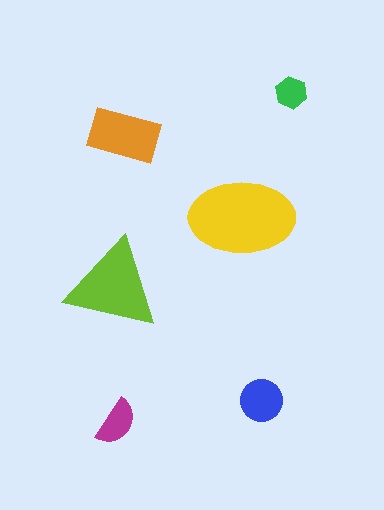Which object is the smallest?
The green hexagon.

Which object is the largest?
The yellow ellipse.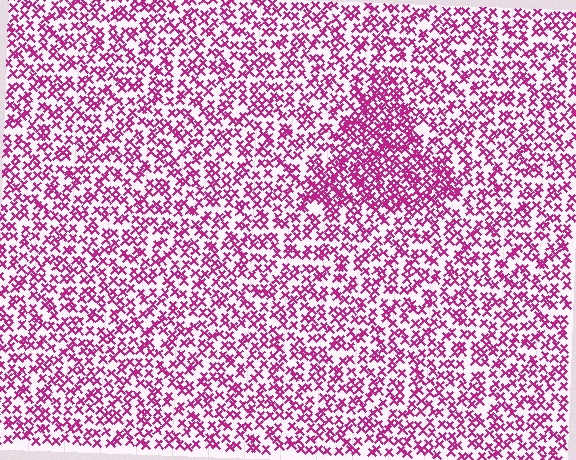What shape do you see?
I see a triangle.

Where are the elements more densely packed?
The elements are more densely packed inside the triangle boundary.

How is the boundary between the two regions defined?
The boundary is defined by a change in element density (approximately 1.8x ratio). All elements are the same color, size, and shape.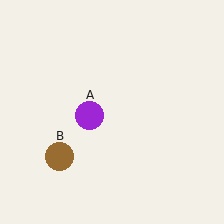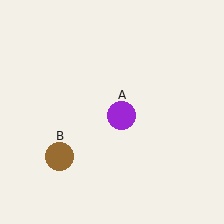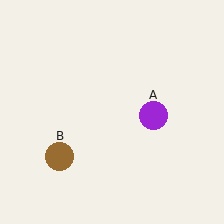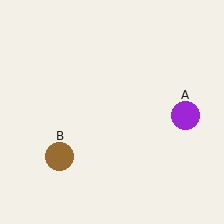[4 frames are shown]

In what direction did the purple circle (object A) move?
The purple circle (object A) moved right.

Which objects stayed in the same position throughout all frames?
Brown circle (object B) remained stationary.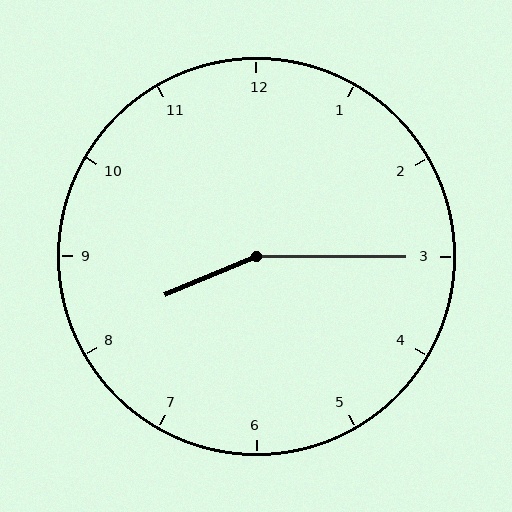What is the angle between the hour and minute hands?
Approximately 158 degrees.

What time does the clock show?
8:15.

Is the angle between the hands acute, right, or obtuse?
It is obtuse.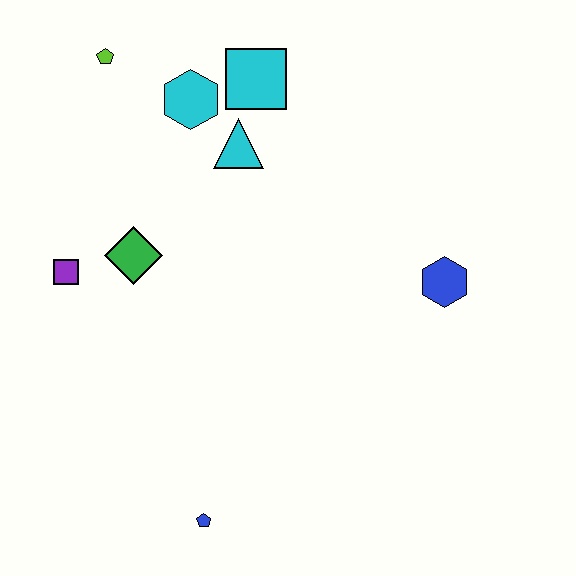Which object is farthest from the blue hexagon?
The lime pentagon is farthest from the blue hexagon.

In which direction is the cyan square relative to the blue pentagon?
The cyan square is above the blue pentagon.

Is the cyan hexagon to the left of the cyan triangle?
Yes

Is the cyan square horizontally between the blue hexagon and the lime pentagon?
Yes